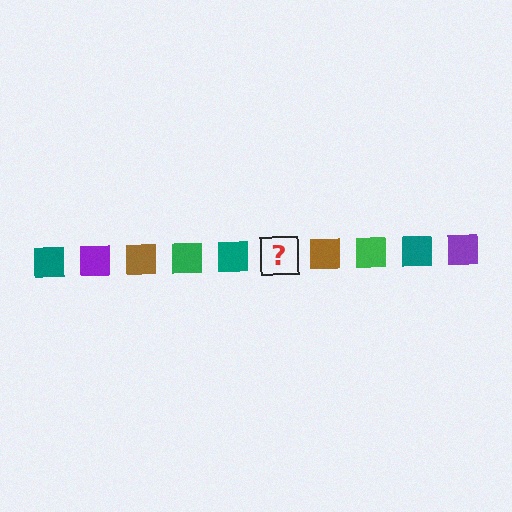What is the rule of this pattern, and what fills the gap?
The rule is that the pattern cycles through teal, purple, brown, green squares. The gap should be filled with a purple square.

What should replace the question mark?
The question mark should be replaced with a purple square.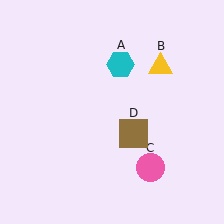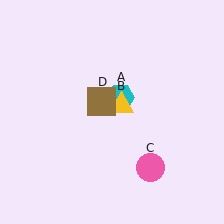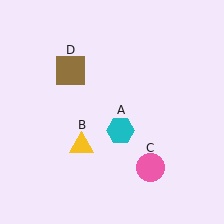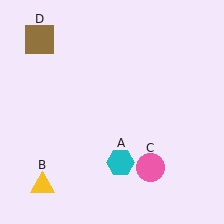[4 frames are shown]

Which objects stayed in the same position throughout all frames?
Pink circle (object C) remained stationary.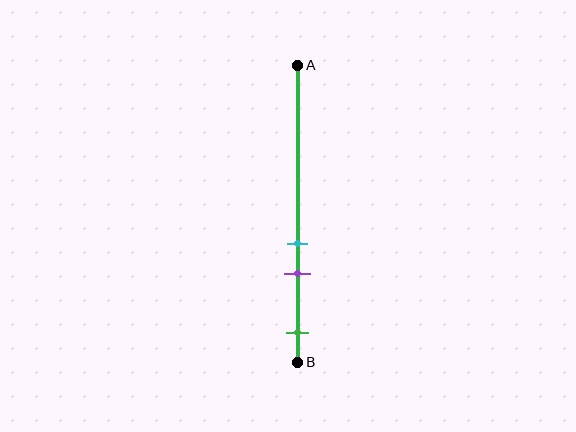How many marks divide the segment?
There are 3 marks dividing the segment.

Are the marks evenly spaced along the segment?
No, the marks are not evenly spaced.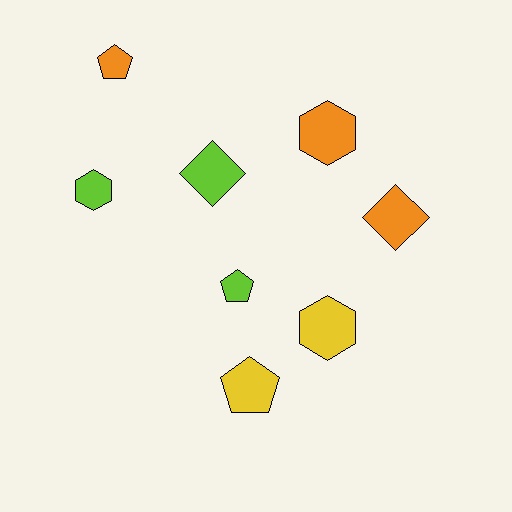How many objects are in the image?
There are 8 objects.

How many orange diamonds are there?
There is 1 orange diamond.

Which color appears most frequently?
Lime, with 3 objects.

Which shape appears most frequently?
Hexagon, with 3 objects.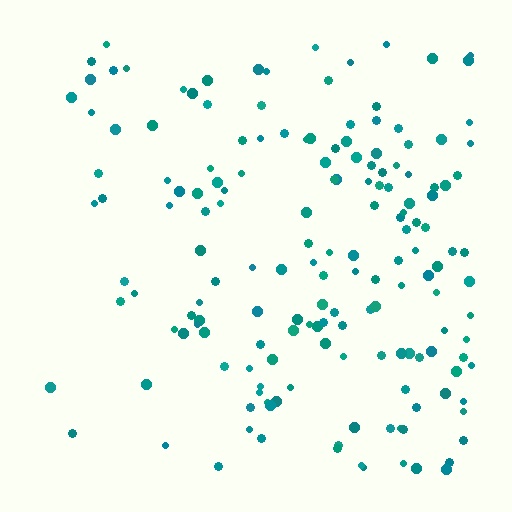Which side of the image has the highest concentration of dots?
The right.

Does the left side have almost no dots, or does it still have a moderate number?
Still a moderate number, just noticeably fewer than the right.